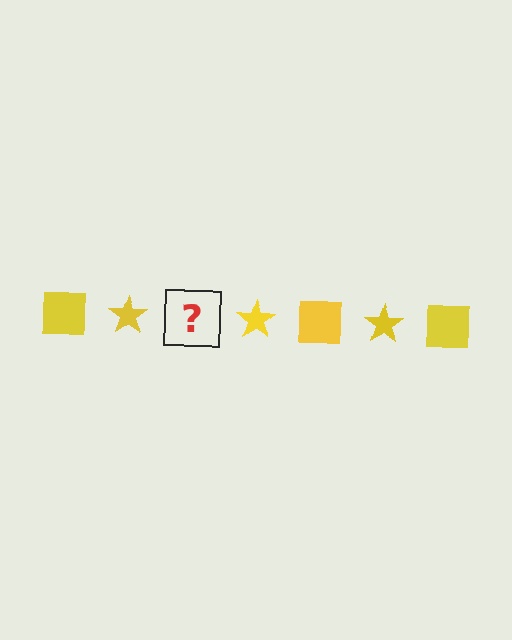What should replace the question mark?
The question mark should be replaced with a yellow square.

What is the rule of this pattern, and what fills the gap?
The rule is that the pattern cycles through square, star shapes in yellow. The gap should be filled with a yellow square.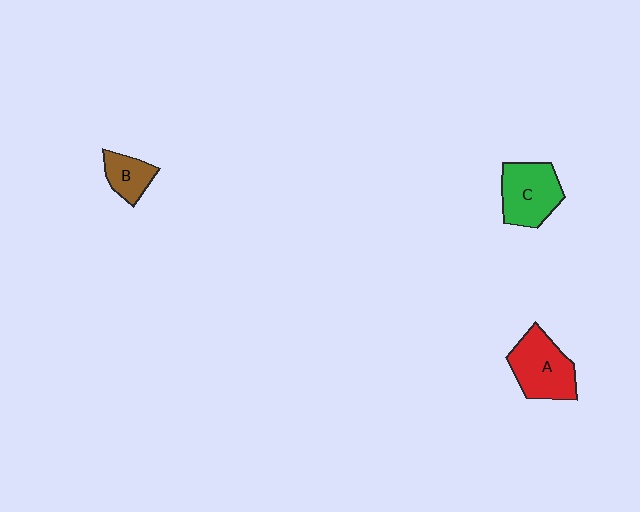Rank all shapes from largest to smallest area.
From largest to smallest: A (red), C (green), B (brown).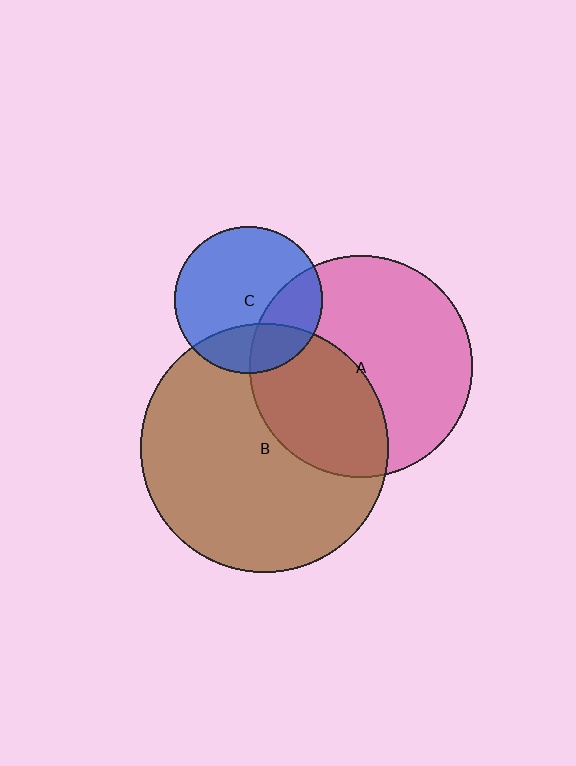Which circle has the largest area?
Circle B (brown).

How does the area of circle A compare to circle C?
Approximately 2.3 times.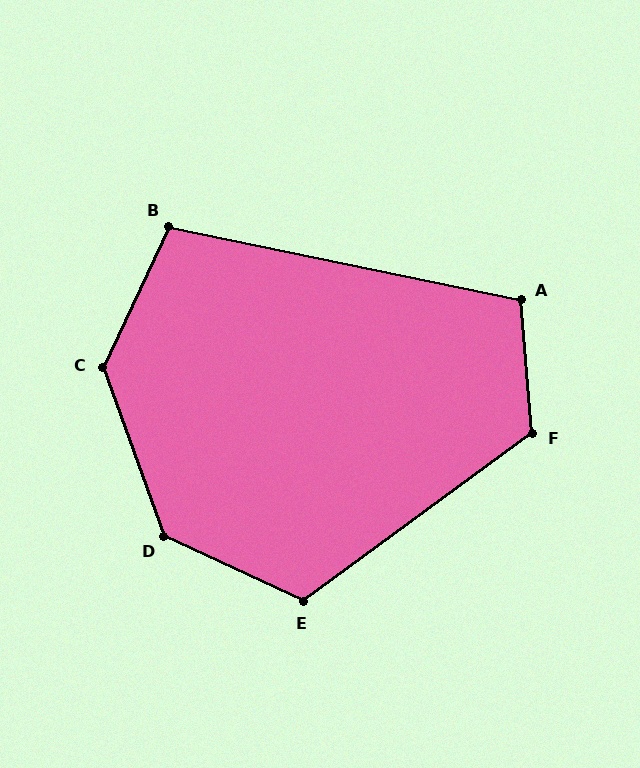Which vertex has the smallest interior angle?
B, at approximately 104 degrees.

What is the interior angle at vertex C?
Approximately 135 degrees (obtuse).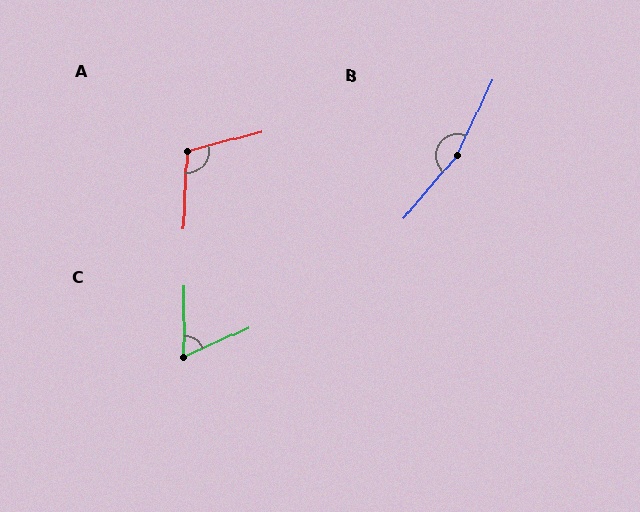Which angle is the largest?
B, at approximately 165 degrees.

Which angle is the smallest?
C, at approximately 65 degrees.